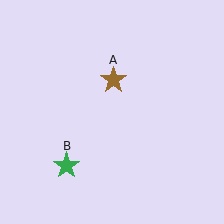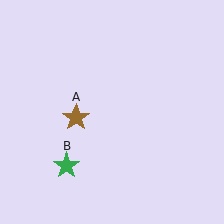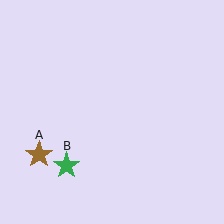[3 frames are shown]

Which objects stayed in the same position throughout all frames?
Green star (object B) remained stationary.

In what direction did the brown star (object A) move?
The brown star (object A) moved down and to the left.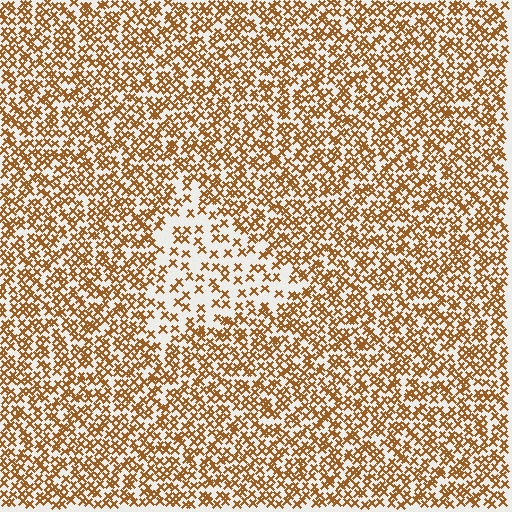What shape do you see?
I see a triangle.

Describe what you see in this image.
The image contains small brown elements arranged at two different densities. A triangle-shaped region is visible where the elements are less densely packed than the surrounding area.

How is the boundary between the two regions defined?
The boundary is defined by a change in element density (approximately 2.3x ratio). All elements are the same color, size, and shape.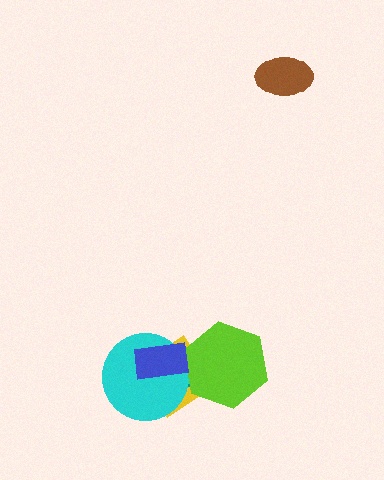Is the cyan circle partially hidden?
Yes, it is partially covered by another shape.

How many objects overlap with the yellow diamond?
4 objects overlap with the yellow diamond.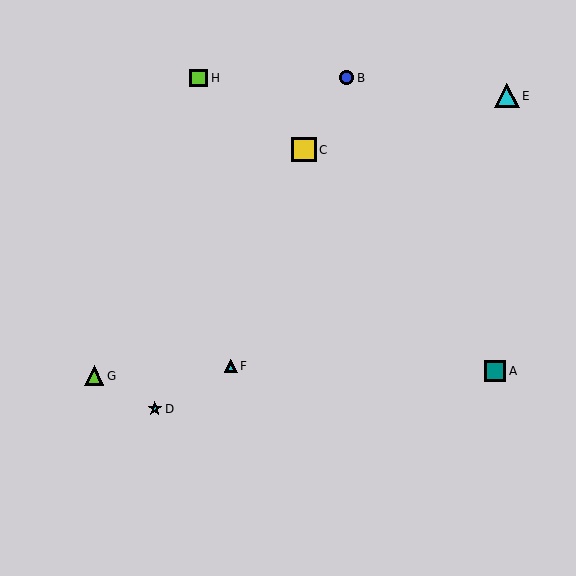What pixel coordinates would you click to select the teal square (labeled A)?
Click at (495, 371) to select the teal square A.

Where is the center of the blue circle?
The center of the blue circle is at (347, 78).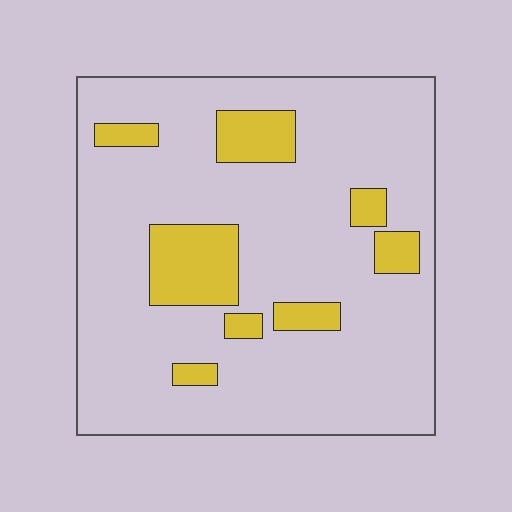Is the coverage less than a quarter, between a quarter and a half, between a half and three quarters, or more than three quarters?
Less than a quarter.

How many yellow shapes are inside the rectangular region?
8.